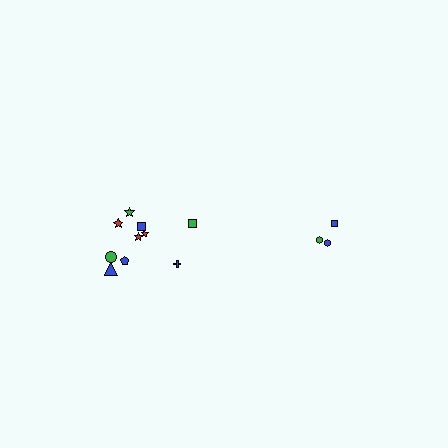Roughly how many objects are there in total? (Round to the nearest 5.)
Roughly 15 objects in total.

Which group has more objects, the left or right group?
The left group.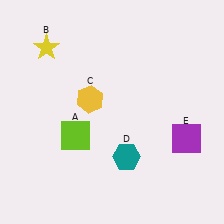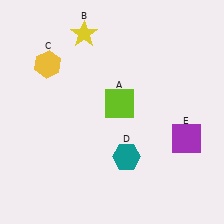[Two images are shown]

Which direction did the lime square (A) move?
The lime square (A) moved right.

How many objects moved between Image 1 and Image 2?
3 objects moved between the two images.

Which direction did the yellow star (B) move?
The yellow star (B) moved right.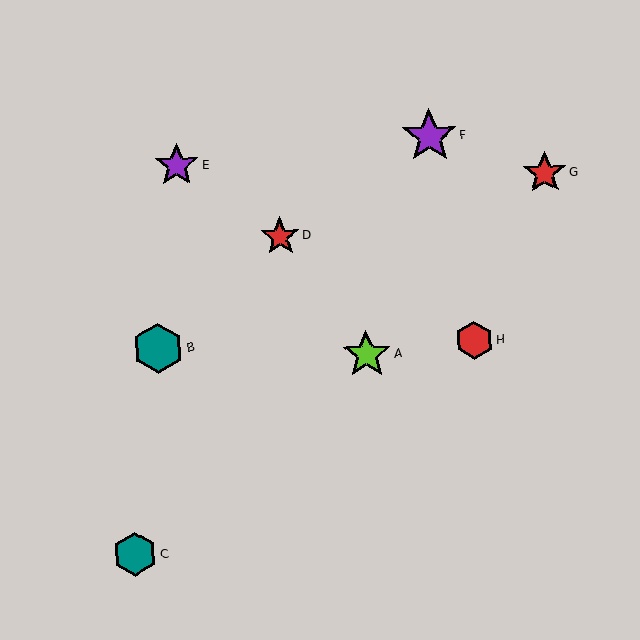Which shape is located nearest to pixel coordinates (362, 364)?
The lime star (labeled A) at (366, 355) is nearest to that location.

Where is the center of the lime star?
The center of the lime star is at (366, 355).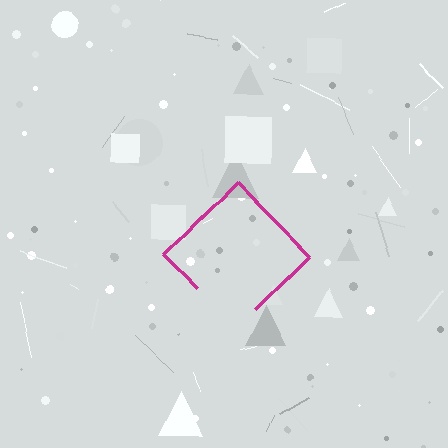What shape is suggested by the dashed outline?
The dashed outline suggests a diamond.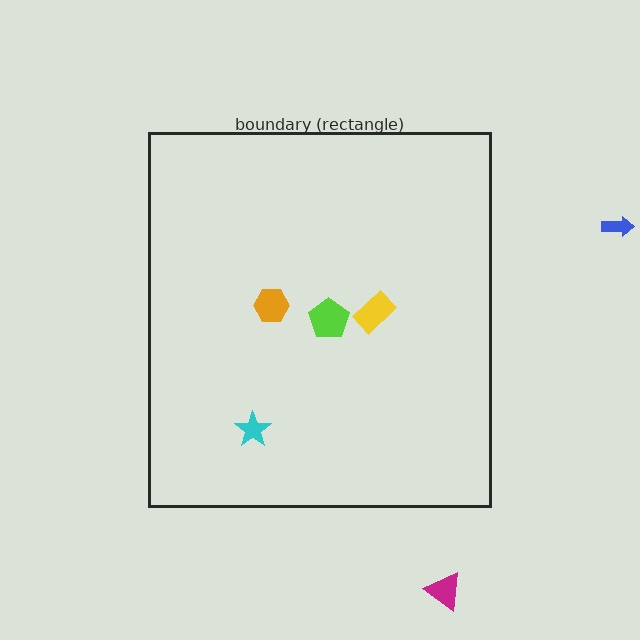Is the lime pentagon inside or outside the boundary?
Inside.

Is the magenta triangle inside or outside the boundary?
Outside.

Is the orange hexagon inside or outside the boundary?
Inside.